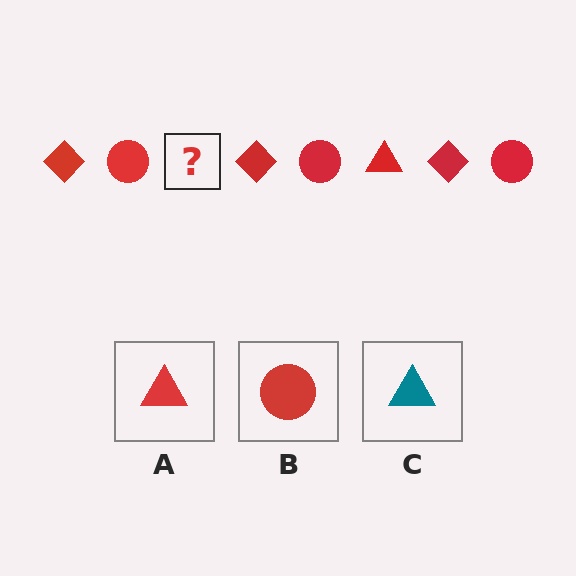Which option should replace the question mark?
Option A.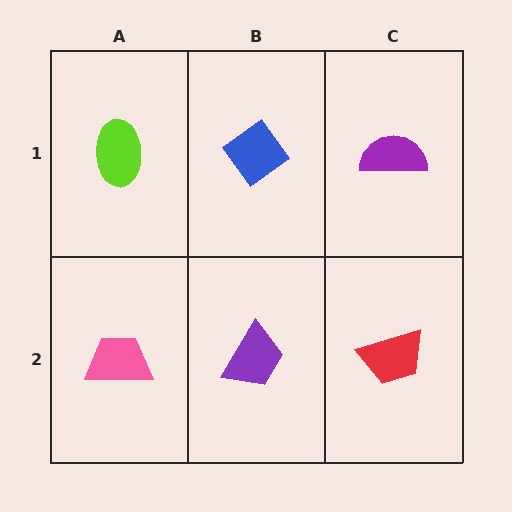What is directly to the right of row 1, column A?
A blue diamond.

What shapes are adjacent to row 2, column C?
A purple semicircle (row 1, column C), a purple trapezoid (row 2, column B).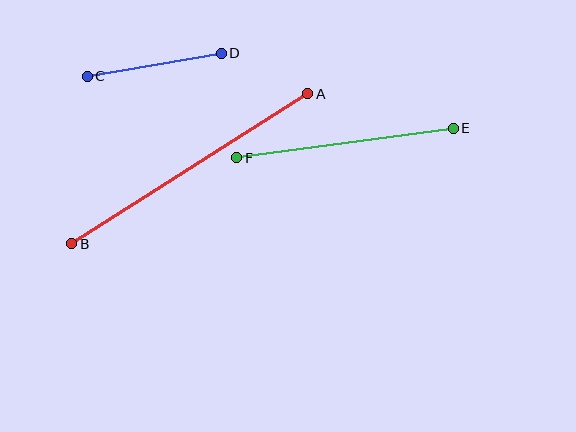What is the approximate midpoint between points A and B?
The midpoint is at approximately (190, 169) pixels.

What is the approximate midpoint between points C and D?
The midpoint is at approximately (154, 65) pixels.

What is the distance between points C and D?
The distance is approximately 136 pixels.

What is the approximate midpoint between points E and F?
The midpoint is at approximately (345, 143) pixels.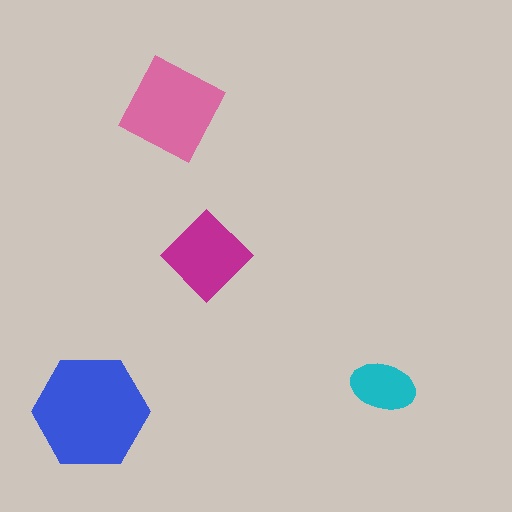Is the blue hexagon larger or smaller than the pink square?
Larger.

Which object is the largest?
The blue hexagon.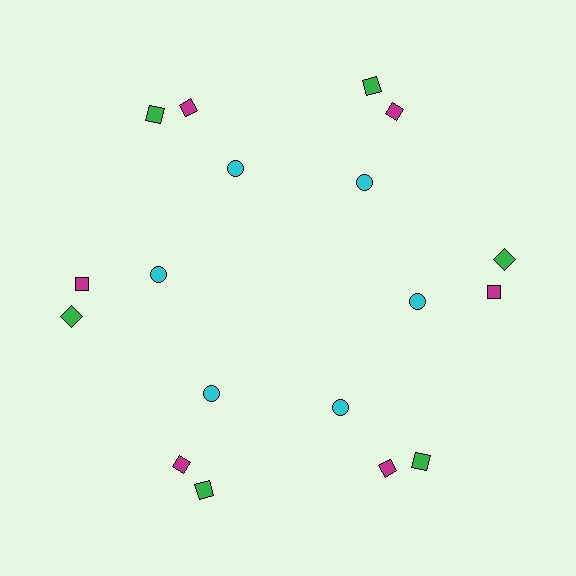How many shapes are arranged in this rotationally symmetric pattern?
There are 18 shapes, arranged in 6 groups of 3.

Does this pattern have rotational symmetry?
Yes, this pattern has 6-fold rotational symmetry. It looks the same after rotating 60 degrees around the center.